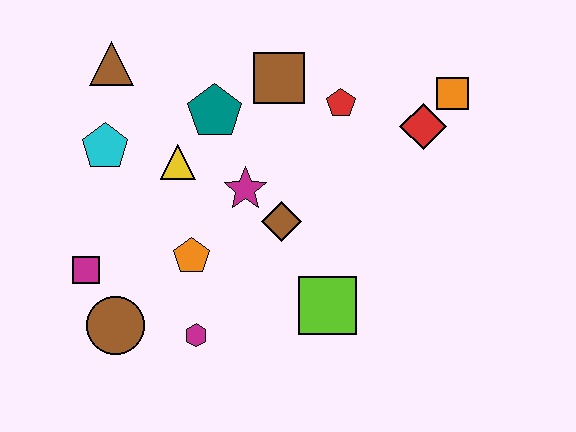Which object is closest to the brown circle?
The magenta square is closest to the brown circle.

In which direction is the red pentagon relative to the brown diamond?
The red pentagon is above the brown diamond.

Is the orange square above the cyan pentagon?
Yes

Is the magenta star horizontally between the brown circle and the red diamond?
Yes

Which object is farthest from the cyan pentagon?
The orange square is farthest from the cyan pentagon.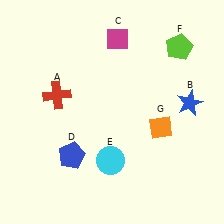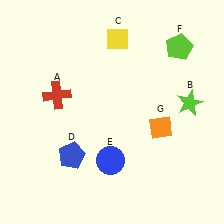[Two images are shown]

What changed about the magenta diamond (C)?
In Image 1, C is magenta. In Image 2, it changed to yellow.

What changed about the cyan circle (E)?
In Image 1, E is cyan. In Image 2, it changed to blue.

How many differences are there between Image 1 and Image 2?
There are 3 differences between the two images.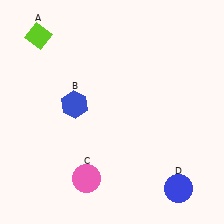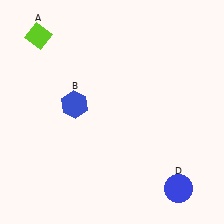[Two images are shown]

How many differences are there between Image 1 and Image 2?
There is 1 difference between the two images.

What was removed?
The pink circle (C) was removed in Image 2.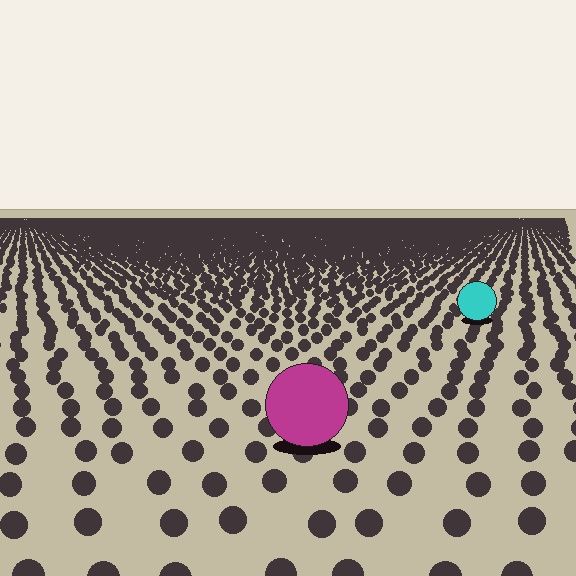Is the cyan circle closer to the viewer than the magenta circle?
No. The magenta circle is closer — you can tell from the texture gradient: the ground texture is coarser near it.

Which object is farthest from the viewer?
The cyan circle is farthest from the viewer. It appears smaller and the ground texture around it is denser.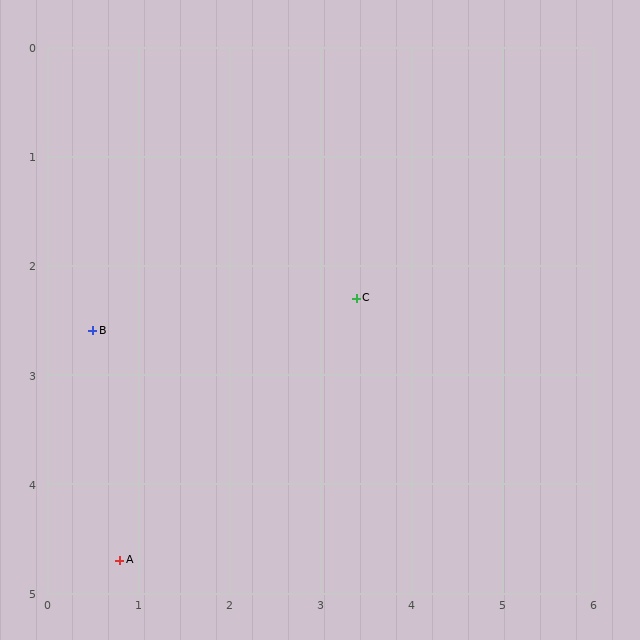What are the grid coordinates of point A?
Point A is at approximately (0.8, 4.7).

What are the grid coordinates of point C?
Point C is at approximately (3.4, 2.3).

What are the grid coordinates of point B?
Point B is at approximately (0.5, 2.6).